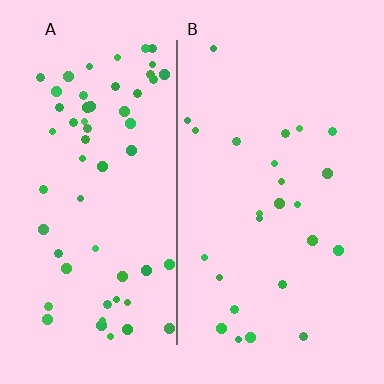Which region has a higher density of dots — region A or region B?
A (the left).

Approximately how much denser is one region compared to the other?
Approximately 2.4× — region A over region B.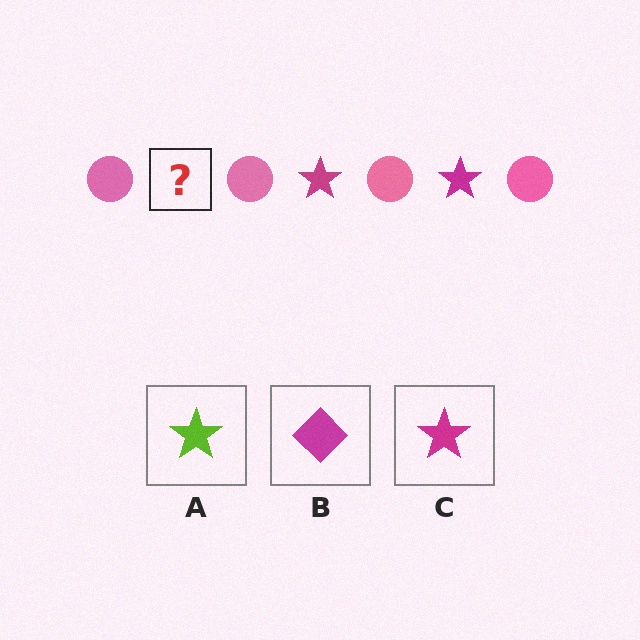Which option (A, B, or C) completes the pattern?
C.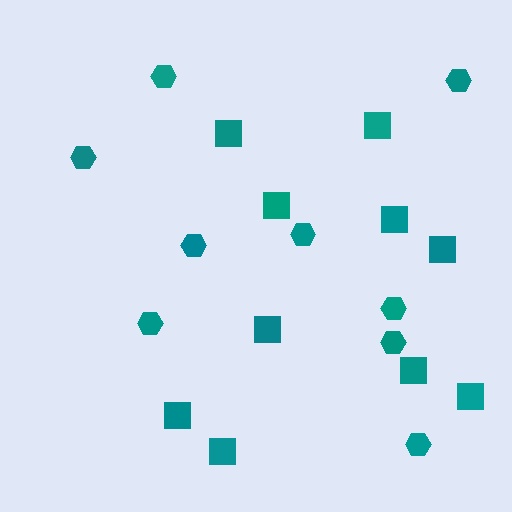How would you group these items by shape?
There are 2 groups: one group of hexagons (9) and one group of squares (10).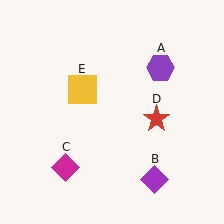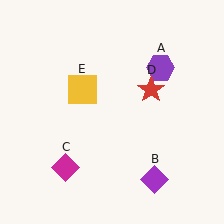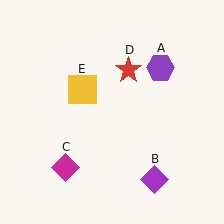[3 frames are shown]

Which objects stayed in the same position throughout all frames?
Purple hexagon (object A) and purple diamond (object B) and magenta diamond (object C) and yellow square (object E) remained stationary.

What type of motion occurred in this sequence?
The red star (object D) rotated counterclockwise around the center of the scene.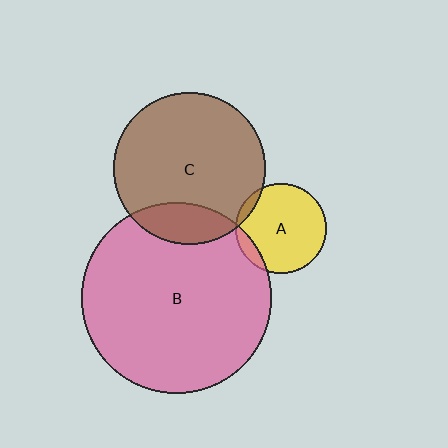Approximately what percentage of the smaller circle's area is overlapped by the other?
Approximately 15%.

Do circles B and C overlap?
Yes.